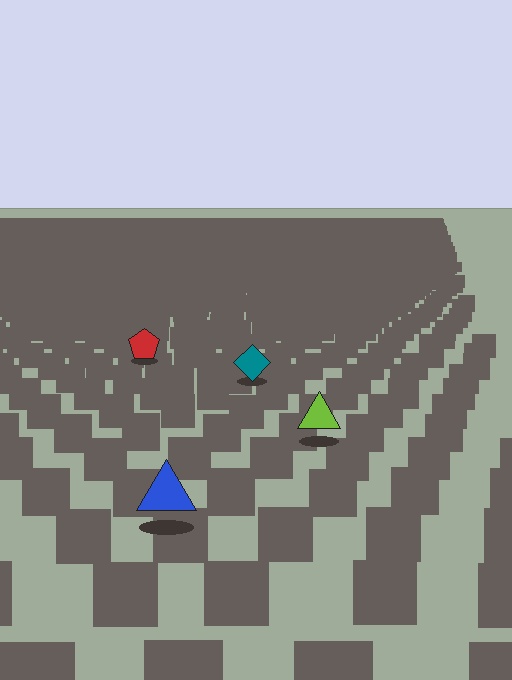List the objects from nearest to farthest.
From nearest to farthest: the blue triangle, the lime triangle, the teal diamond, the red pentagon.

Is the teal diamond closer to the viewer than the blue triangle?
No. The blue triangle is closer — you can tell from the texture gradient: the ground texture is coarser near it.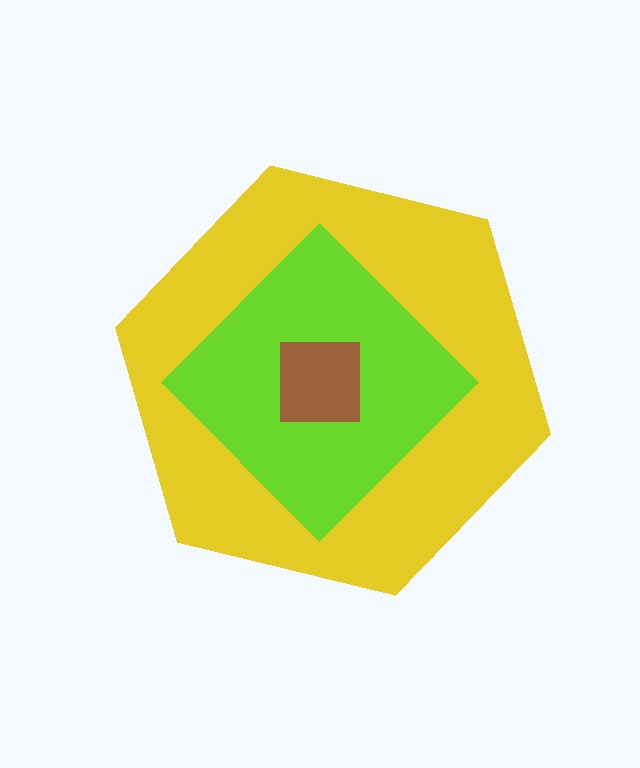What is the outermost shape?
The yellow hexagon.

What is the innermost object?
The brown square.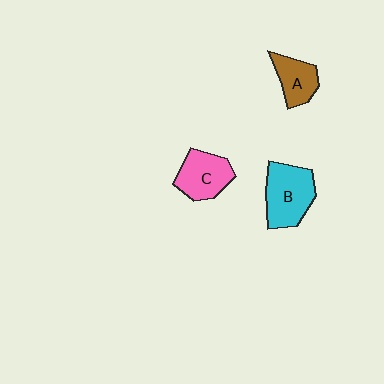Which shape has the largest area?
Shape B (cyan).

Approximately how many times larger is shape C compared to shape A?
Approximately 1.3 times.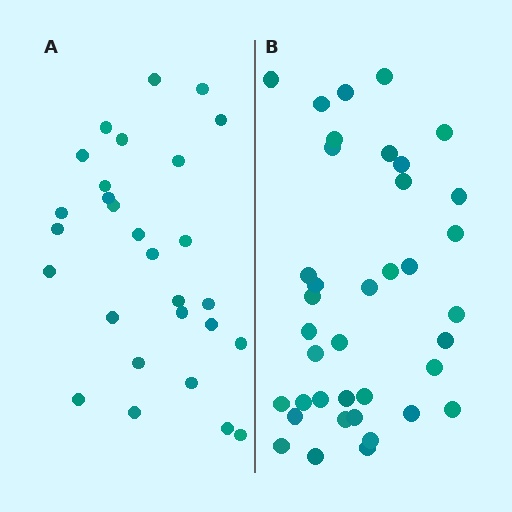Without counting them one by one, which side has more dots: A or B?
Region B (the right region) has more dots.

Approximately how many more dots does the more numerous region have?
Region B has roughly 10 or so more dots than region A.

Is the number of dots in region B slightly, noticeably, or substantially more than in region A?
Region B has noticeably more, but not dramatically so. The ratio is roughly 1.4 to 1.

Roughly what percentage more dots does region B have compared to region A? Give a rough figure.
About 35% more.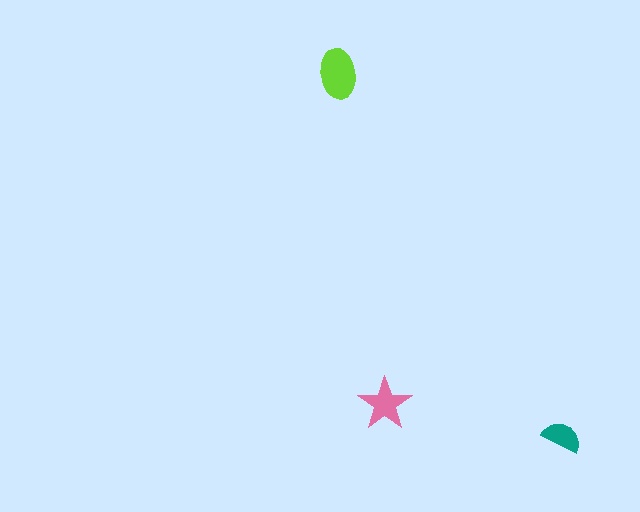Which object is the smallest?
The teal semicircle.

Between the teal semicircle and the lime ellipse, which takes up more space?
The lime ellipse.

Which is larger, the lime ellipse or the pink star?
The lime ellipse.